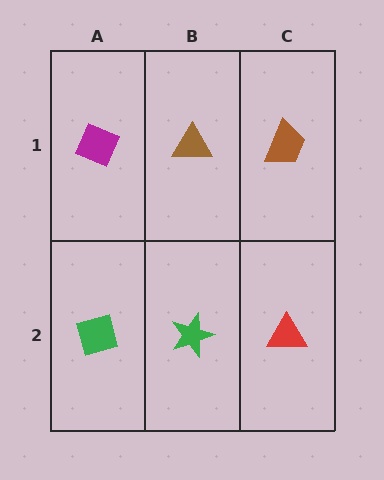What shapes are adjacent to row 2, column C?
A brown trapezoid (row 1, column C), a green star (row 2, column B).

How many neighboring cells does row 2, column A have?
2.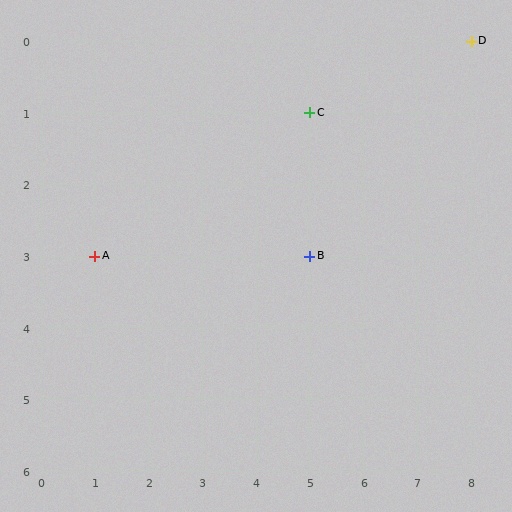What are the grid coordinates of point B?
Point B is at grid coordinates (5, 3).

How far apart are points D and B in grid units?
Points D and B are 3 columns and 3 rows apart (about 4.2 grid units diagonally).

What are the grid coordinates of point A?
Point A is at grid coordinates (1, 3).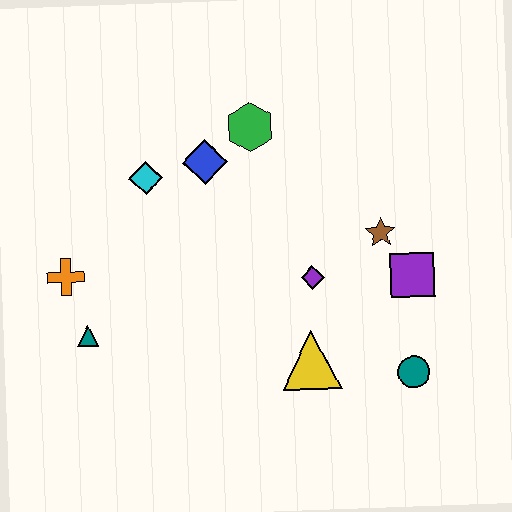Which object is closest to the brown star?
The purple square is closest to the brown star.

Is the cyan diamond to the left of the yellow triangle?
Yes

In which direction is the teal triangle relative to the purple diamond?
The teal triangle is to the left of the purple diamond.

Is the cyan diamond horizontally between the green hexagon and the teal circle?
No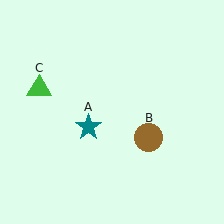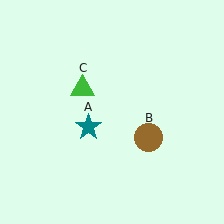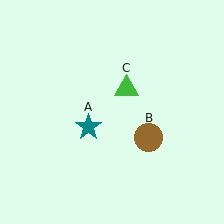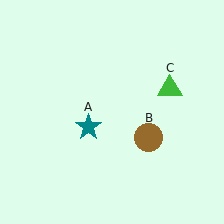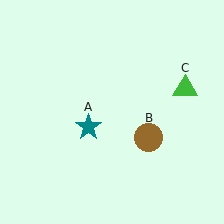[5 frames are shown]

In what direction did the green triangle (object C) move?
The green triangle (object C) moved right.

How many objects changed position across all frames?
1 object changed position: green triangle (object C).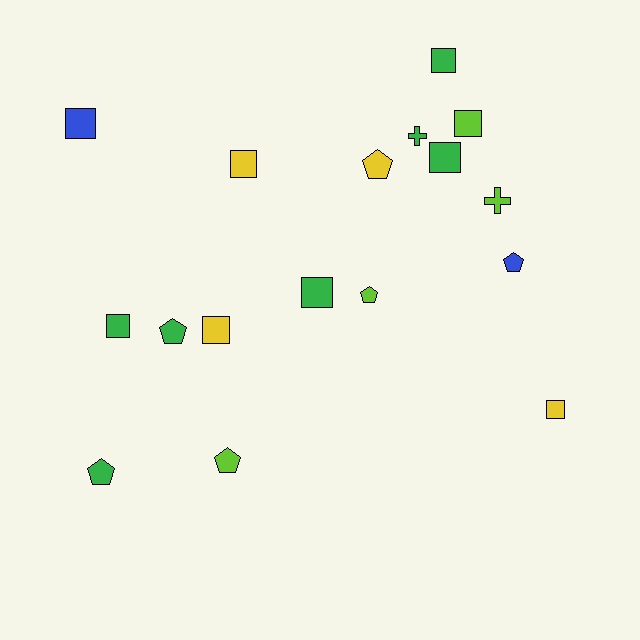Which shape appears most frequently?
Square, with 9 objects.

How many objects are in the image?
There are 17 objects.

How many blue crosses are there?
There are no blue crosses.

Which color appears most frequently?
Green, with 7 objects.